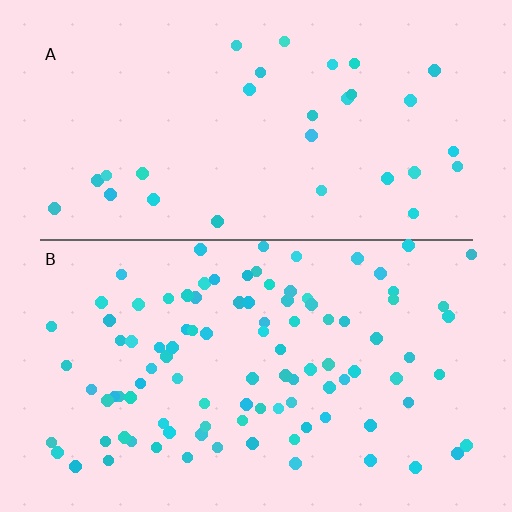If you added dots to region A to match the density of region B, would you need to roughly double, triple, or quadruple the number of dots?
Approximately triple.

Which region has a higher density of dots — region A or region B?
B (the bottom).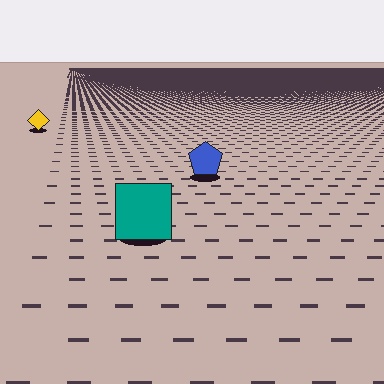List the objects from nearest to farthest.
From nearest to farthest: the teal square, the blue pentagon, the yellow diamond.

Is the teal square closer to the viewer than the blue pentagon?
Yes. The teal square is closer — you can tell from the texture gradient: the ground texture is coarser near it.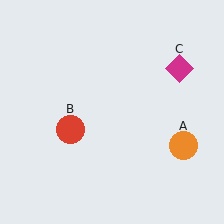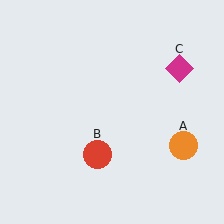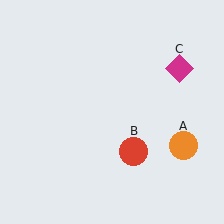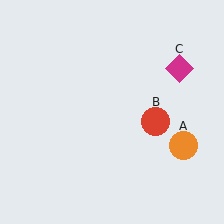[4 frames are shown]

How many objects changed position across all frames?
1 object changed position: red circle (object B).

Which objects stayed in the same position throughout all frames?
Orange circle (object A) and magenta diamond (object C) remained stationary.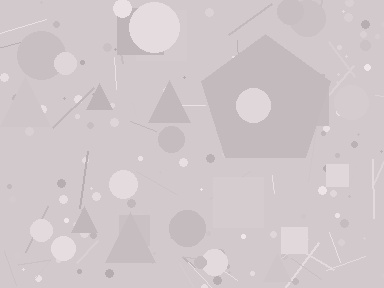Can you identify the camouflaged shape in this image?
The camouflaged shape is a pentagon.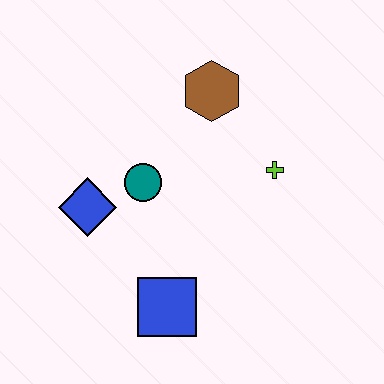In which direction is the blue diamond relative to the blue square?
The blue diamond is above the blue square.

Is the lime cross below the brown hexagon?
Yes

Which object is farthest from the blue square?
The brown hexagon is farthest from the blue square.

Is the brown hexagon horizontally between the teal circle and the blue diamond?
No